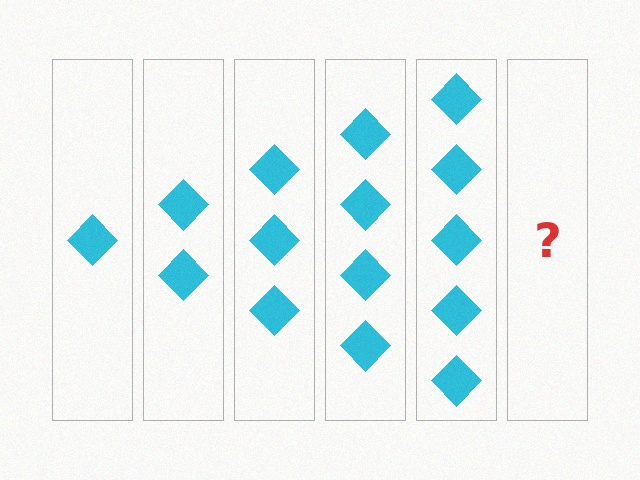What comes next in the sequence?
The next element should be 6 diamonds.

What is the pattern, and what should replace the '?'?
The pattern is that each step adds one more diamond. The '?' should be 6 diamonds.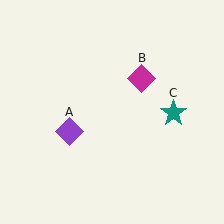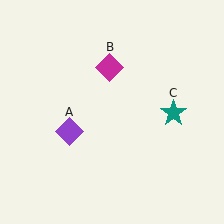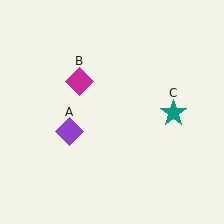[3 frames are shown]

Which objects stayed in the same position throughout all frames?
Purple diamond (object A) and teal star (object C) remained stationary.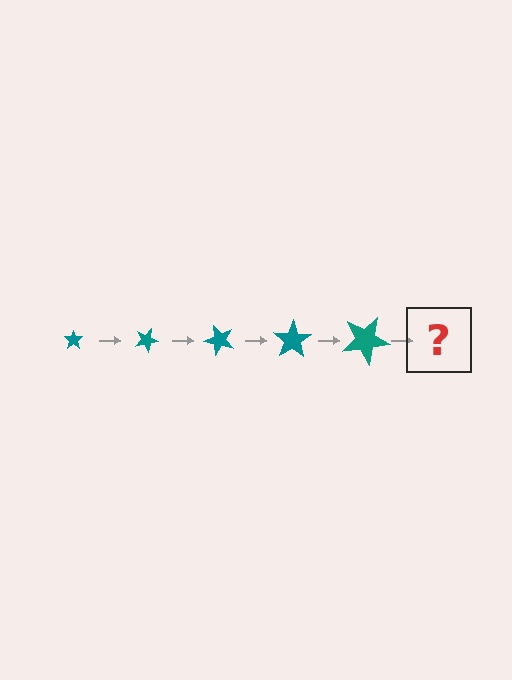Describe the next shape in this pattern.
It should be a star, larger than the previous one and rotated 125 degrees from the start.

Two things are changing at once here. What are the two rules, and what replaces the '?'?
The two rules are that the star grows larger each step and it rotates 25 degrees each step. The '?' should be a star, larger than the previous one and rotated 125 degrees from the start.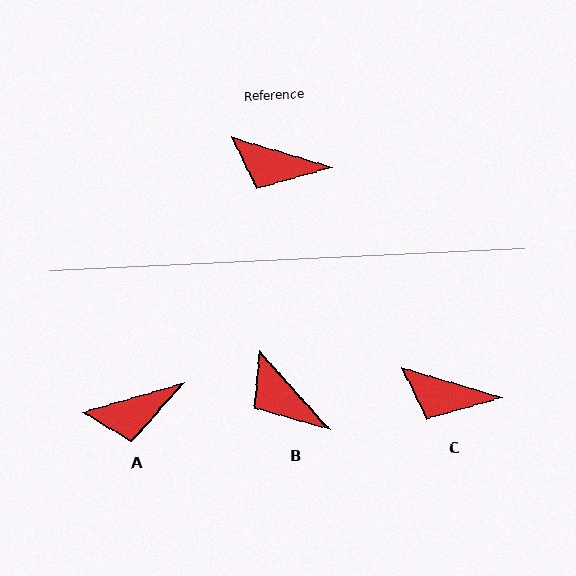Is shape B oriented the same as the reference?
No, it is off by about 32 degrees.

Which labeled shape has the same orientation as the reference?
C.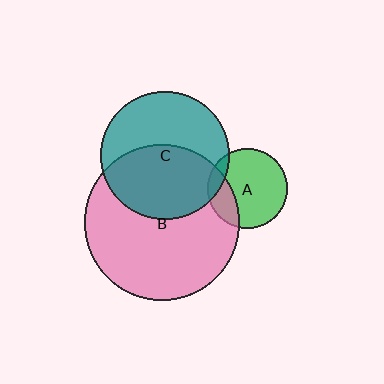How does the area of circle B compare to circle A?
Approximately 3.8 times.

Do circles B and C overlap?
Yes.